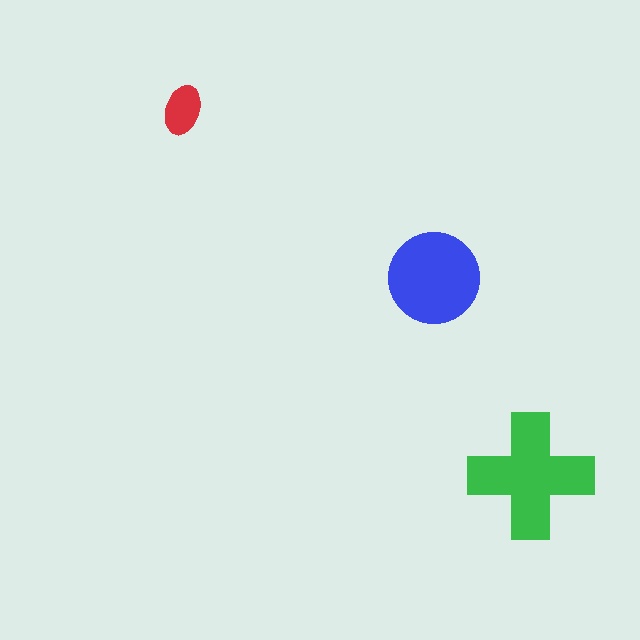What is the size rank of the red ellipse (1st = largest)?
3rd.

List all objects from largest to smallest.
The green cross, the blue circle, the red ellipse.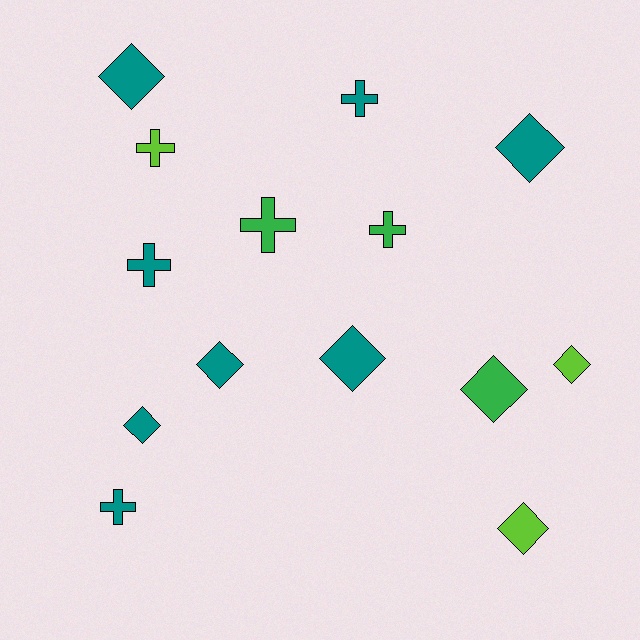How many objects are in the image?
There are 14 objects.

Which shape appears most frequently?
Diamond, with 8 objects.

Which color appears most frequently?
Teal, with 8 objects.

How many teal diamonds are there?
There are 5 teal diamonds.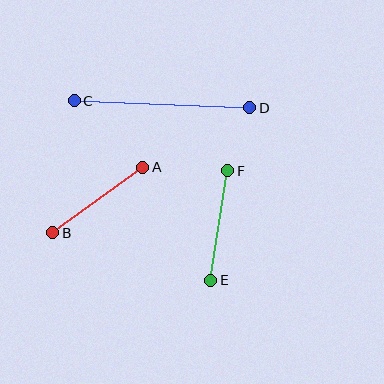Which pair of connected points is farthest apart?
Points C and D are farthest apart.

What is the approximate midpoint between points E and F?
The midpoint is at approximately (219, 226) pixels.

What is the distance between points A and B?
The distance is approximately 111 pixels.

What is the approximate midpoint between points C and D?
The midpoint is at approximately (162, 104) pixels.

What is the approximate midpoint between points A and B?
The midpoint is at approximately (98, 200) pixels.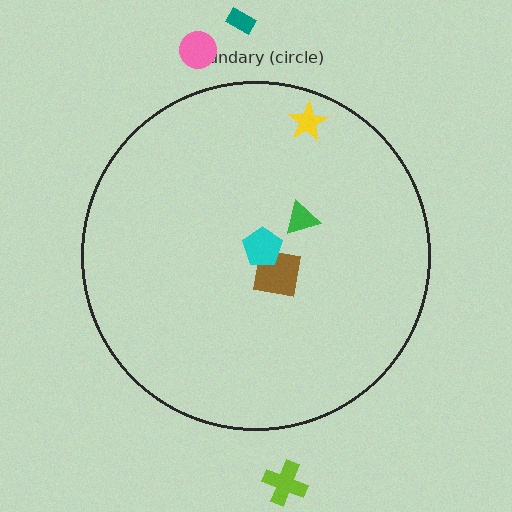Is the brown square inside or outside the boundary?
Inside.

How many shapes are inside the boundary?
4 inside, 3 outside.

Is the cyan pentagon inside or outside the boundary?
Inside.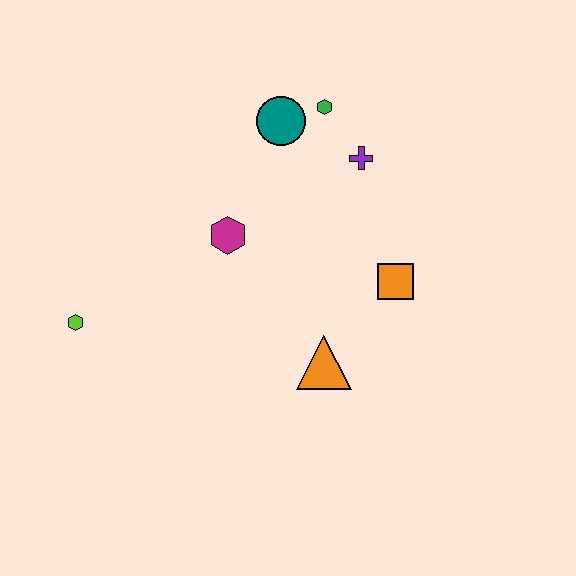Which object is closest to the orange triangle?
The orange square is closest to the orange triangle.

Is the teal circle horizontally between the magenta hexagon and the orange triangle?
Yes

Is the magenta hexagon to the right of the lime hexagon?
Yes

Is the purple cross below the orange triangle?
No